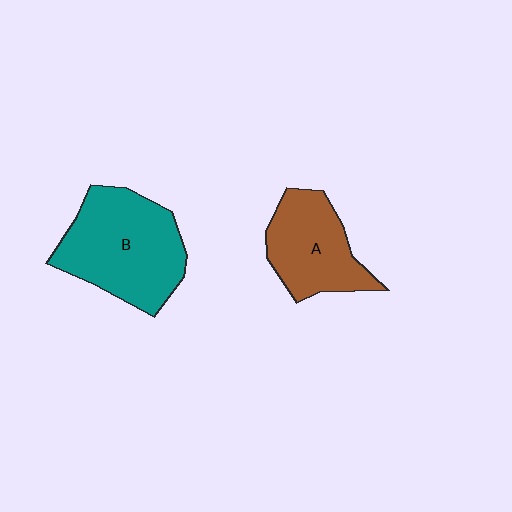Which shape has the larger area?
Shape B (teal).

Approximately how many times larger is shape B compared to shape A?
Approximately 1.4 times.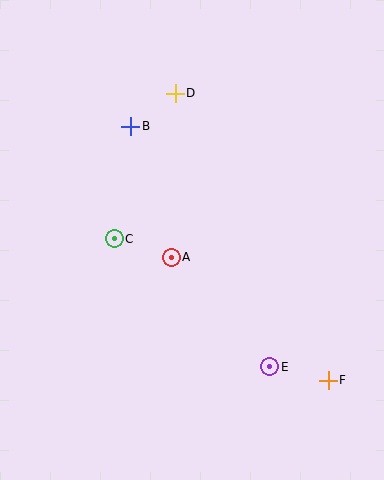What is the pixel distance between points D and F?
The distance between D and F is 325 pixels.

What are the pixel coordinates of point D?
Point D is at (175, 93).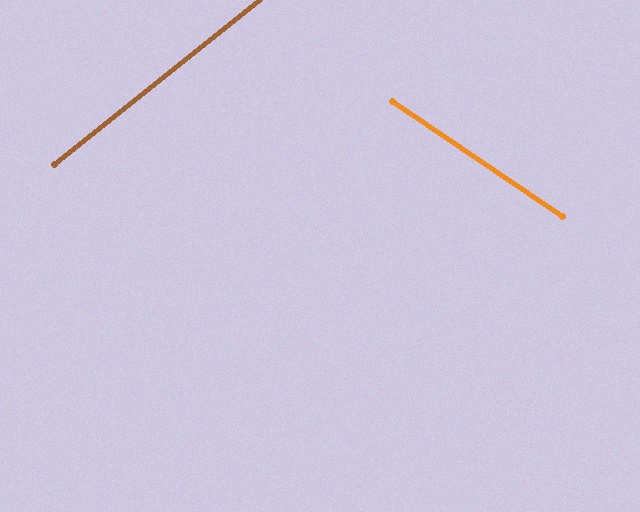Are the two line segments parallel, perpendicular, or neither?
Neither parallel nor perpendicular — they differ by about 73°.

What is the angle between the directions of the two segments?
Approximately 73 degrees.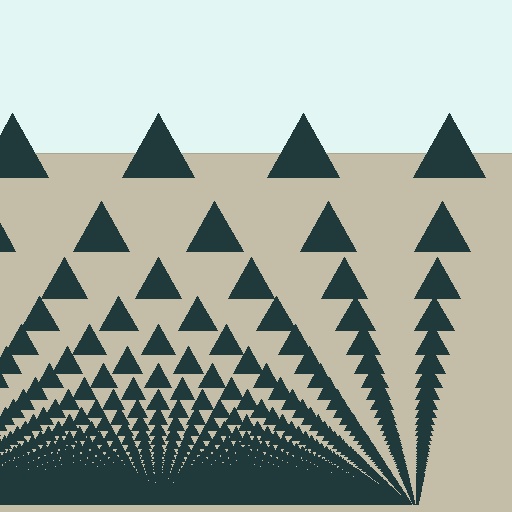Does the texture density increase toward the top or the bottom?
Density increases toward the bottom.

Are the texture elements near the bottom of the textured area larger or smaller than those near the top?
Smaller. The gradient is inverted — elements near the bottom are smaller and denser.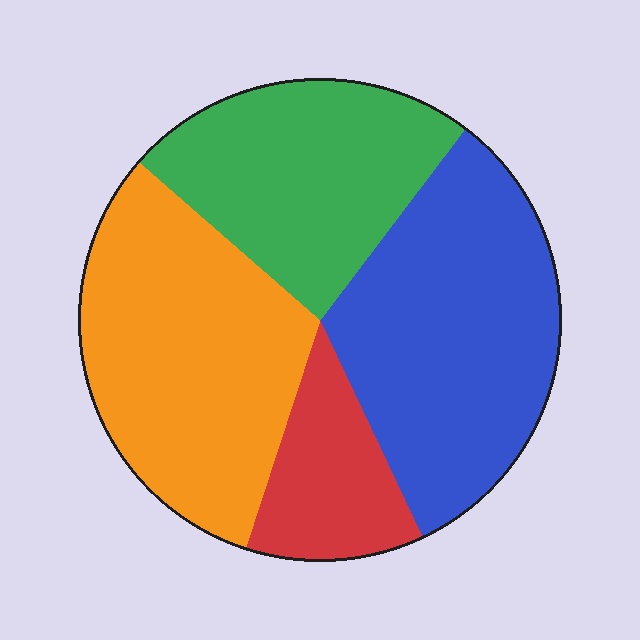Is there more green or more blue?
Blue.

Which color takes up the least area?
Red, at roughly 10%.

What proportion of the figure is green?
Green covers 24% of the figure.